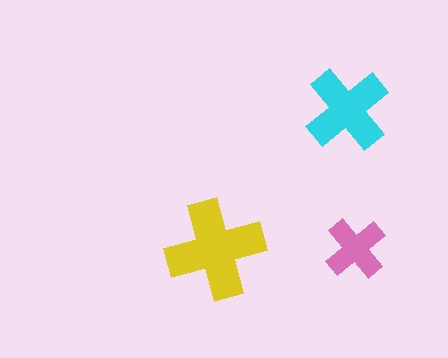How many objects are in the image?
There are 3 objects in the image.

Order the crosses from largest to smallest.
the yellow one, the cyan one, the pink one.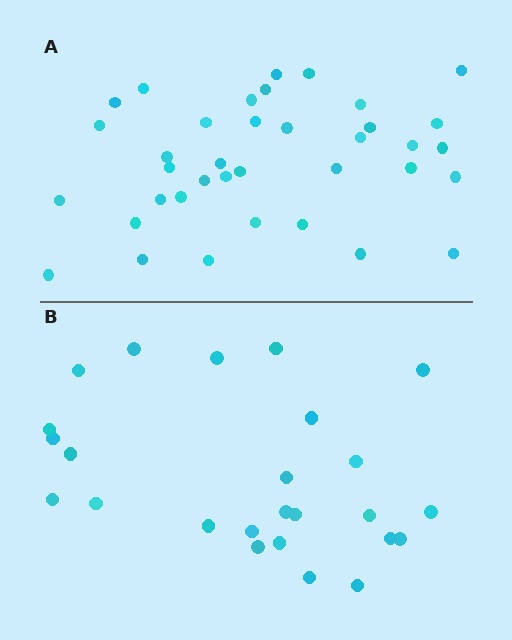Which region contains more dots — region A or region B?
Region A (the top region) has more dots.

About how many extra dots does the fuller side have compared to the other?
Region A has roughly 12 or so more dots than region B.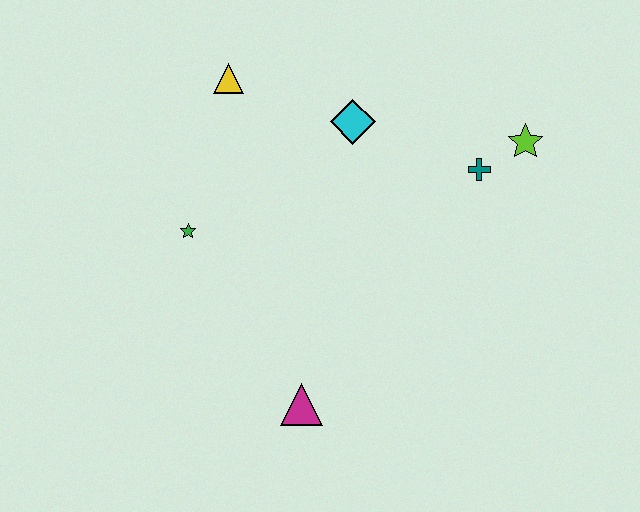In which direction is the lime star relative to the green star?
The lime star is to the right of the green star.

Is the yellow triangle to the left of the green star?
No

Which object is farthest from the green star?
The lime star is farthest from the green star.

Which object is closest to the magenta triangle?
The green star is closest to the magenta triangle.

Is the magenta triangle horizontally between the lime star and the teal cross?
No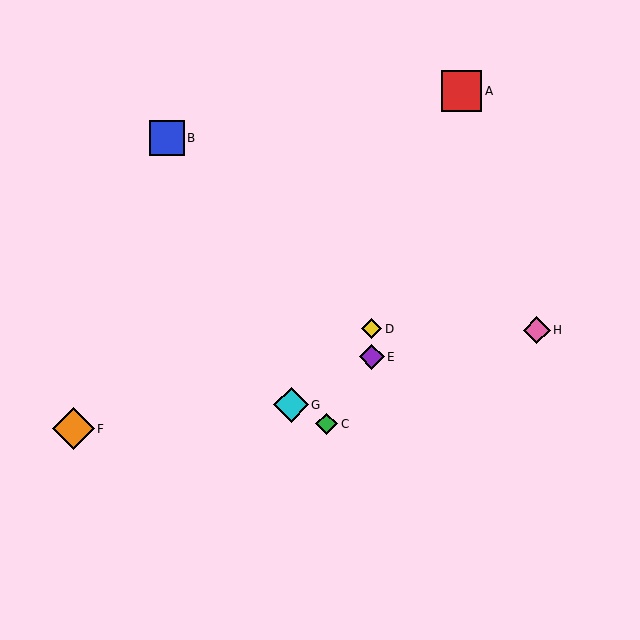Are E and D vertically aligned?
Yes, both are at x≈372.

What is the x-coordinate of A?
Object A is at x≈462.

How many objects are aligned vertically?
2 objects (D, E) are aligned vertically.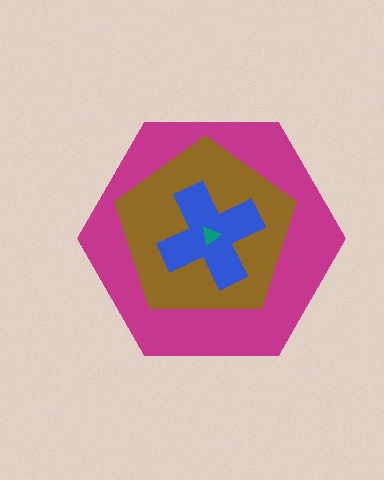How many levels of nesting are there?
4.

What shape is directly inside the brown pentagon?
The blue cross.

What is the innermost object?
The teal triangle.